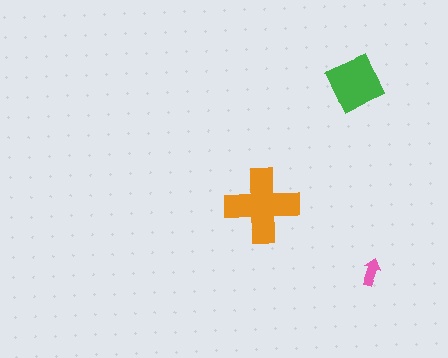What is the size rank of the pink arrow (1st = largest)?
3rd.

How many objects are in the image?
There are 3 objects in the image.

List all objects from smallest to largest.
The pink arrow, the green diamond, the orange cross.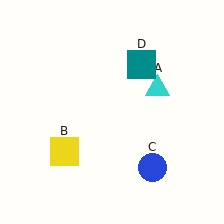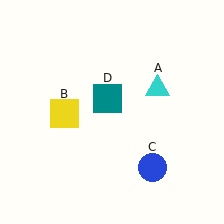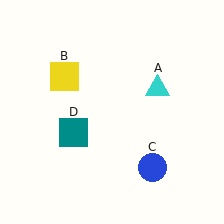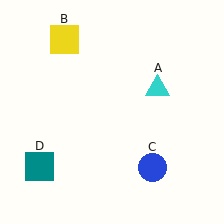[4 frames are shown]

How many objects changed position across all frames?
2 objects changed position: yellow square (object B), teal square (object D).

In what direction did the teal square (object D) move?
The teal square (object D) moved down and to the left.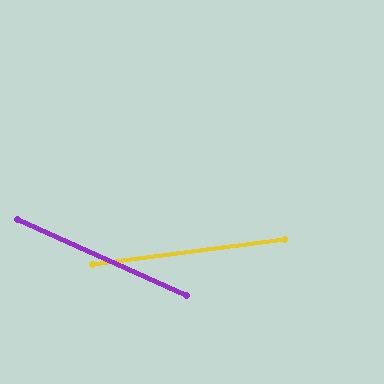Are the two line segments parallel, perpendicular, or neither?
Neither parallel nor perpendicular — they differ by about 31°.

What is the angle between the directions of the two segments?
Approximately 31 degrees.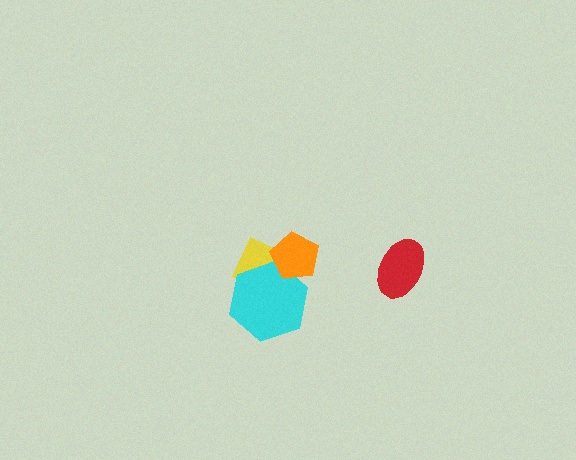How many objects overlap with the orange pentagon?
2 objects overlap with the orange pentagon.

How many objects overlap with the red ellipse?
0 objects overlap with the red ellipse.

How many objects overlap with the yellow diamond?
2 objects overlap with the yellow diamond.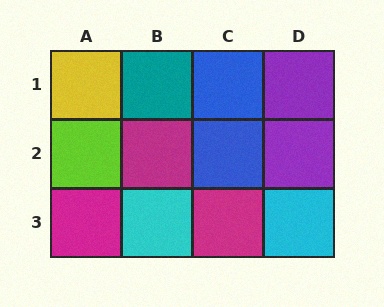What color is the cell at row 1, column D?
Purple.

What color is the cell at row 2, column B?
Magenta.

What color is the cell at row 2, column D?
Purple.